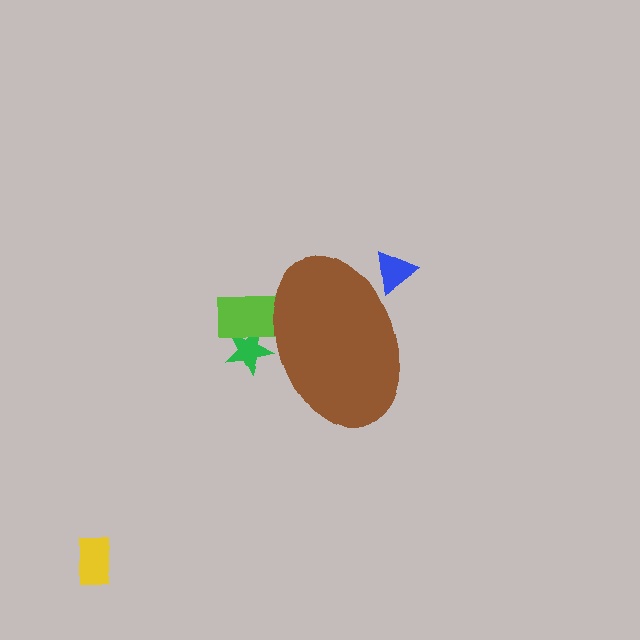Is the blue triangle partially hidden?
Yes, the blue triangle is partially hidden behind the brown ellipse.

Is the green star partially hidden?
Yes, the green star is partially hidden behind the brown ellipse.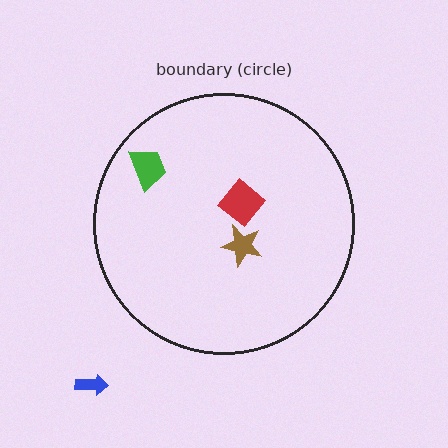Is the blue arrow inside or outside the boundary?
Outside.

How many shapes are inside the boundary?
3 inside, 1 outside.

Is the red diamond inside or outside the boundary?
Inside.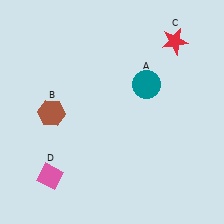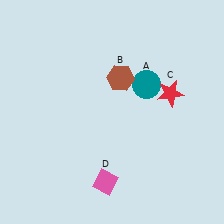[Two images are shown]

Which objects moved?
The objects that moved are: the brown hexagon (B), the red star (C), the pink diamond (D).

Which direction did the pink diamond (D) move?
The pink diamond (D) moved right.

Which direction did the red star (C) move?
The red star (C) moved down.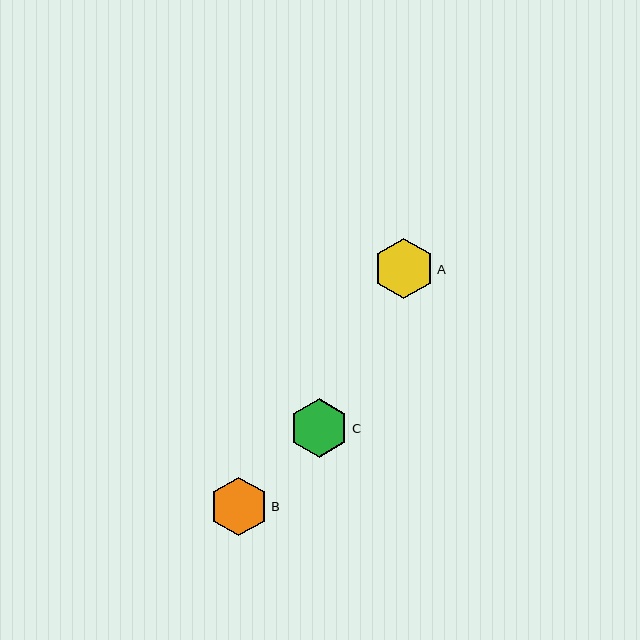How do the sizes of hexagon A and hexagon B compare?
Hexagon A and hexagon B are approximately the same size.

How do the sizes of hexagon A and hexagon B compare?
Hexagon A and hexagon B are approximately the same size.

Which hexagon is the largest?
Hexagon A is the largest with a size of approximately 60 pixels.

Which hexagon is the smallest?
Hexagon B is the smallest with a size of approximately 58 pixels.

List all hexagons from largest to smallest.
From largest to smallest: A, C, B.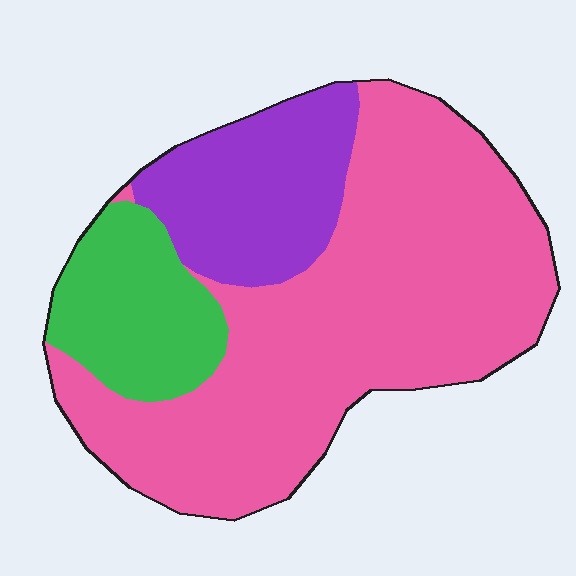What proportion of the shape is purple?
Purple takes up between a sixth and a third of the shape.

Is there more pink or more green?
Pink.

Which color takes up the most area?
Pink, at roughly 65%.